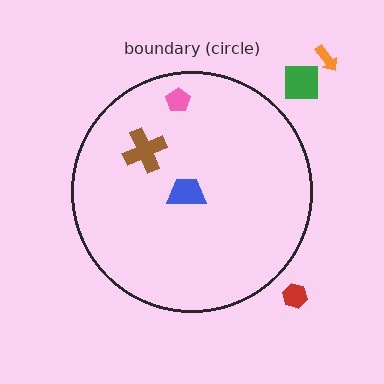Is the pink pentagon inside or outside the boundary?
Inside.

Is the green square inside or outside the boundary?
Outside.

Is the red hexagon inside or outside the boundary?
Outside.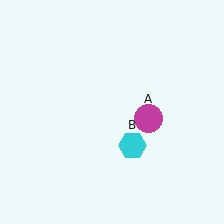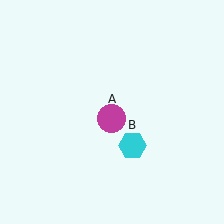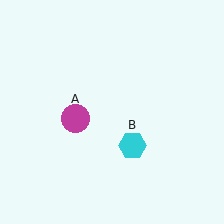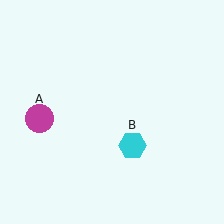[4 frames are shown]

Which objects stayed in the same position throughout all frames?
Cyan hexagon (object B) remained stationary.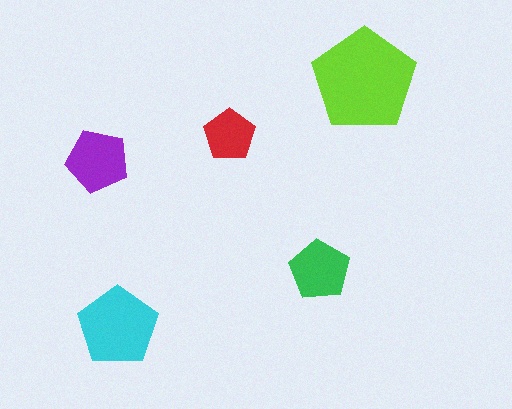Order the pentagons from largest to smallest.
the lime one, the cyan one, the purple one, the green one, the red one.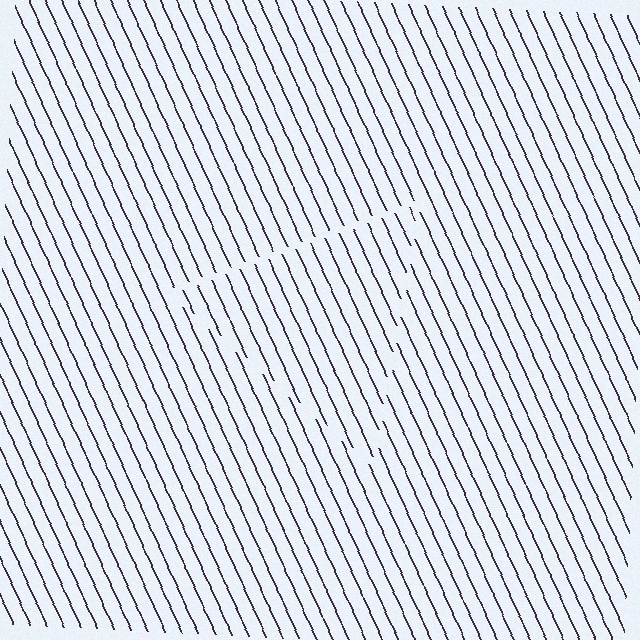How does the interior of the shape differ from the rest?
The interior of the shape contains the same grating, shifted by half a period — the contour is defined by the phase discontinuity where line-ends from the inner and outer gratings abut.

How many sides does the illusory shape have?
3 sides — the line-ends trace a triangle.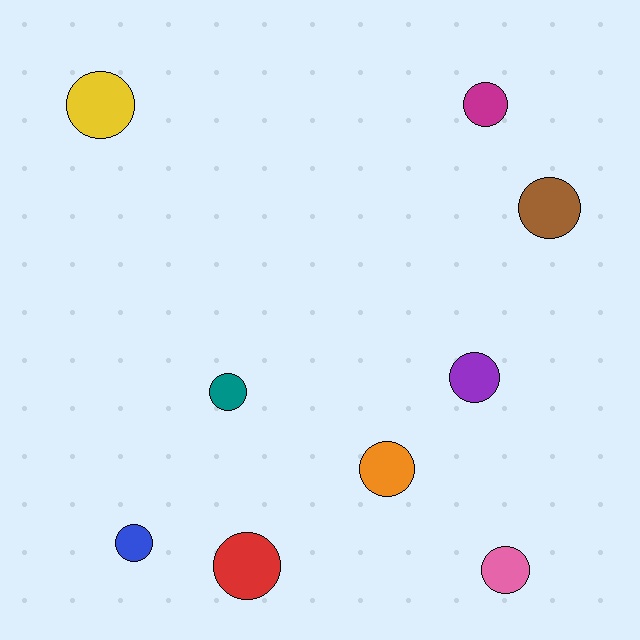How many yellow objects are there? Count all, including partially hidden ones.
There is 1 yellow object.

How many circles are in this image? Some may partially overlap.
There are 9 circles.